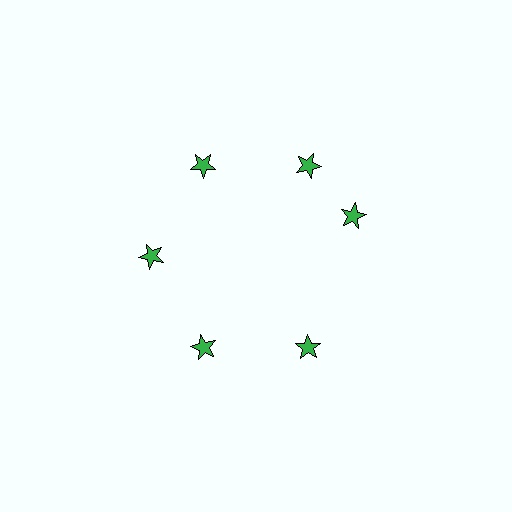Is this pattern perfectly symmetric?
No. The 6 green stars are arranged in a ring, but one element near the 3 o'clock position is rotated out of alignment along the ring, breaking the 6-fold rotational symmetry.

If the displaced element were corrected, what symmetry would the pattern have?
It would have 6-fold rotational symmetry — the pattern would map onto itself every 60 degrees.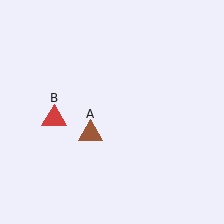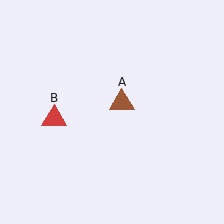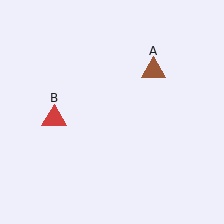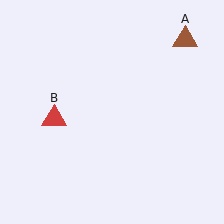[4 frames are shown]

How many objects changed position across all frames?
1 object changed position: brown triangle (object A).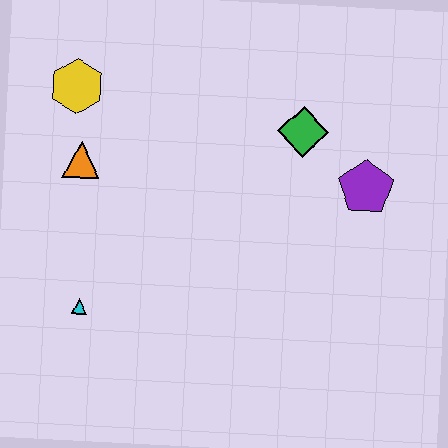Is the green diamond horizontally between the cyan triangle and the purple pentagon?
Yes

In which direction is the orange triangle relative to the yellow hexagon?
The orange triangle is below the yellow hexagon.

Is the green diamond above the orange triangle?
Yes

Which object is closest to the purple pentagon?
The green diamond is closest to the purple pentagon.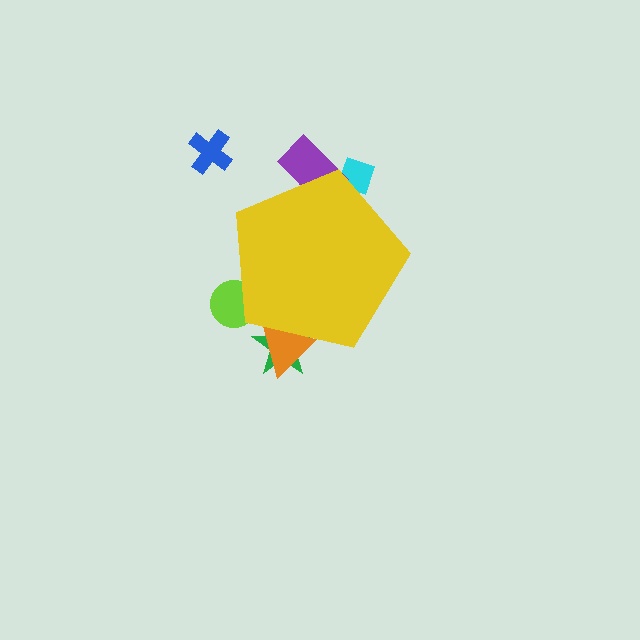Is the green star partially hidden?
Yes, the green star is partially hidden behind the yellow pentagon.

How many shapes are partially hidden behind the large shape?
5 shapes are partially hidden.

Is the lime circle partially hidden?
Yes, the lime circle is partially hidden behind the yellow pentagon.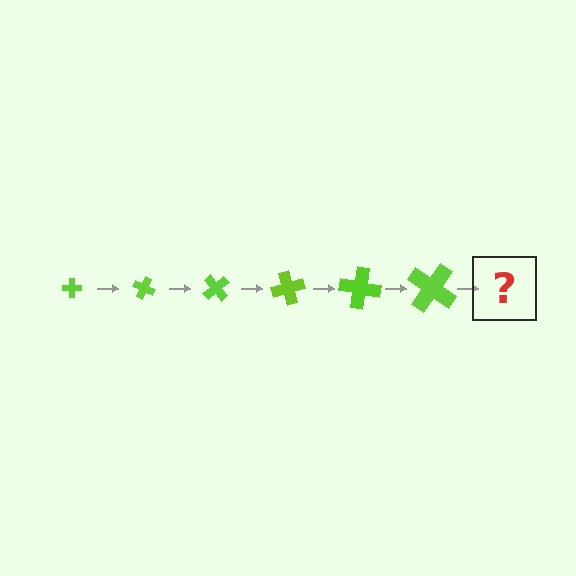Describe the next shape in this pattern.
It should be a cross, larger than the previous one and rotated 150 degrees from the start.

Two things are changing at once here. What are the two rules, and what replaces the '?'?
The two rules are that the cross grows larger each step and it rotates 25 degrees each step. The '?' should be a cross, larger than the previous one and rotated 150 degrees from the start.